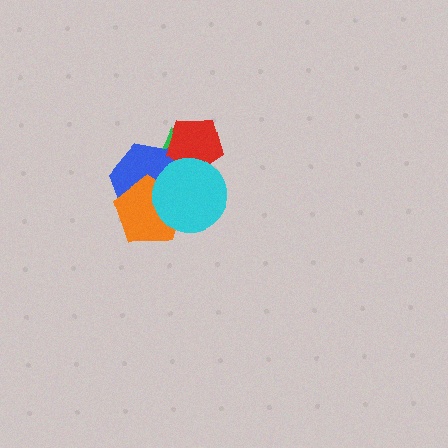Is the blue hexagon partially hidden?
Yes, it is partially covered by another shape.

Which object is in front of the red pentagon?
The cyan circle is in front of the red pentagon.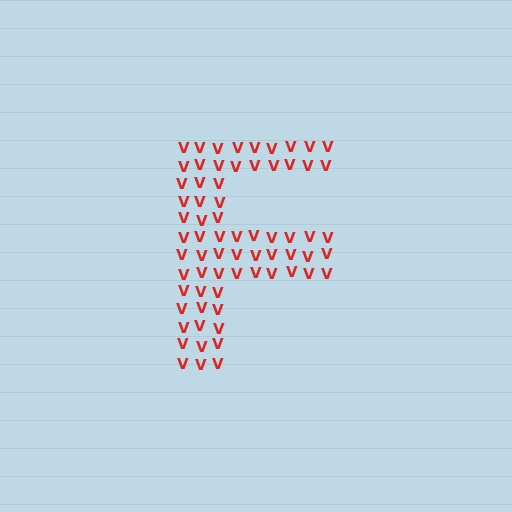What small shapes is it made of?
It is made of small letter V's.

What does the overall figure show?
The overall figure shows the letter F.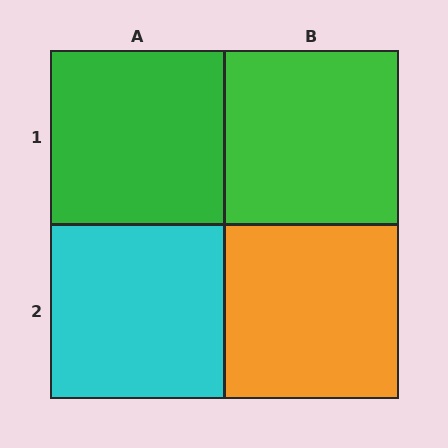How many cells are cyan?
1 cell is cyan.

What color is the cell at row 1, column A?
Green.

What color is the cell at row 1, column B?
Green.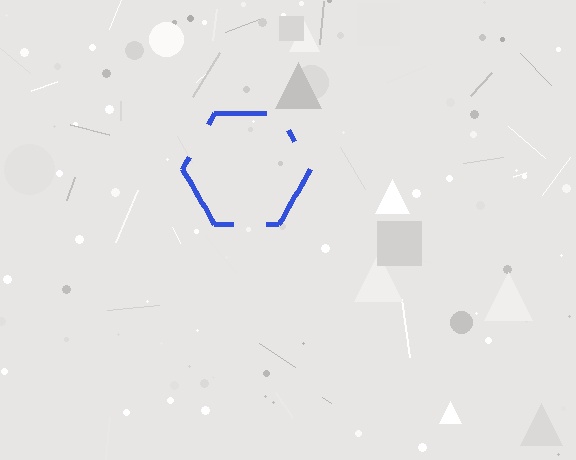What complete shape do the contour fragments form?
The contour fragments form a hexagon.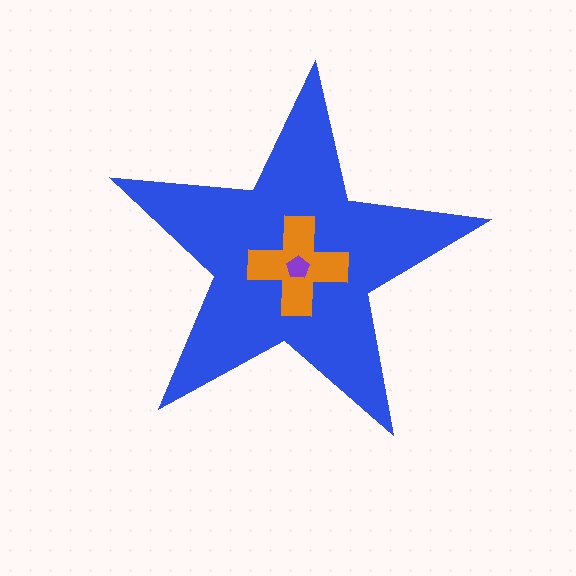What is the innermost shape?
The purple pentagon.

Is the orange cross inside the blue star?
Yes.